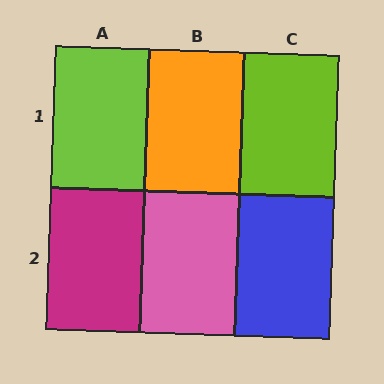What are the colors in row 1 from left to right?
Lime, orange, lime.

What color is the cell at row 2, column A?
Magenta.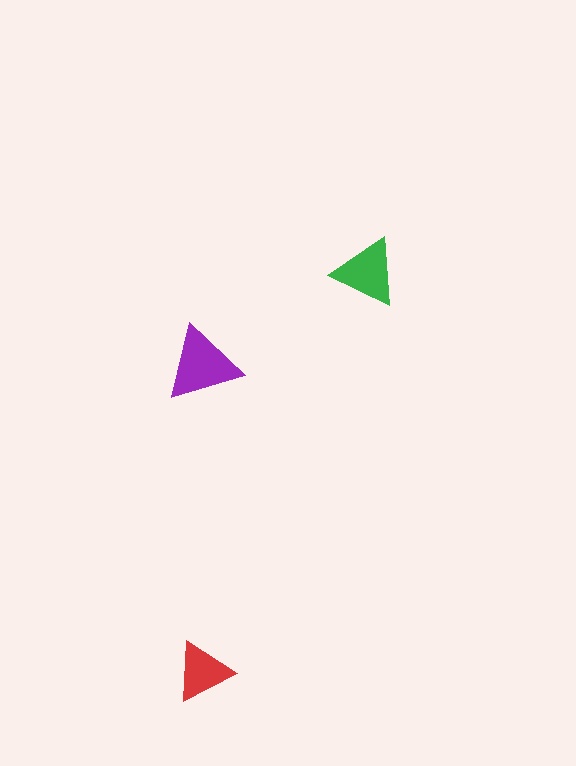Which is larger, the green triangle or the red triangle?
The green one.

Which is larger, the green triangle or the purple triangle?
The purple one.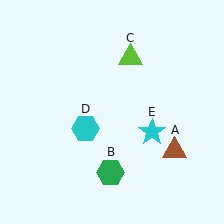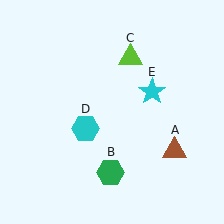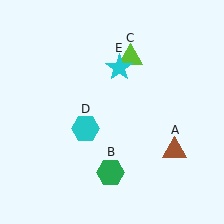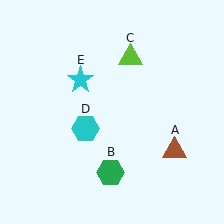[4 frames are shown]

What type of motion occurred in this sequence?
The cyan star (object E) rotated counterclockwise around the center of the scene.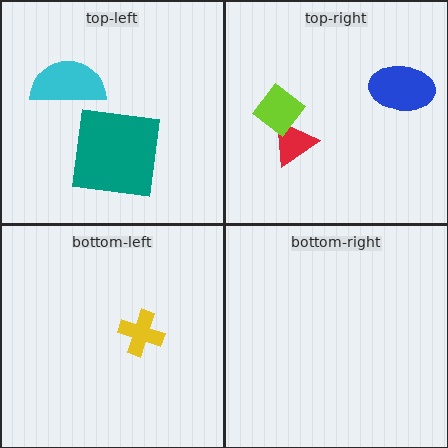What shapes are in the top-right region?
The red triangle, the lime diamond, the blue ellipse.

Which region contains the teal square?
The top-left region.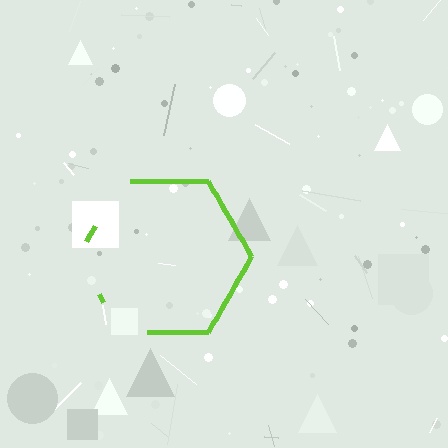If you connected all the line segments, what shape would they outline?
They would outline a hexagon.